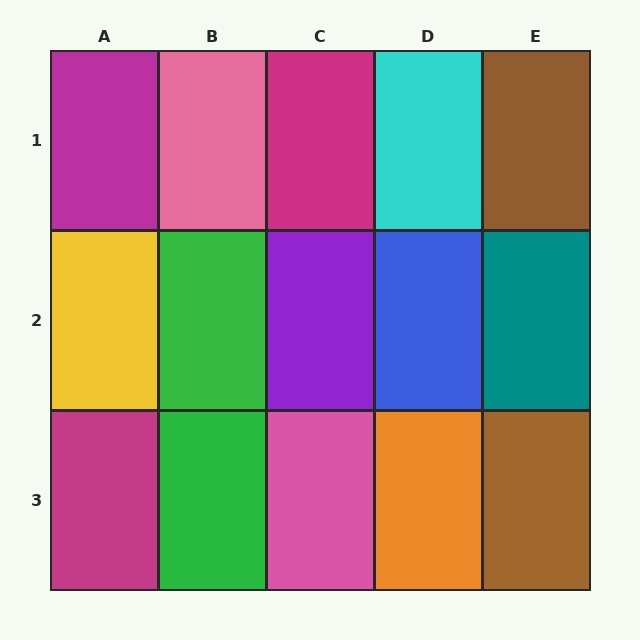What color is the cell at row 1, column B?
Pink.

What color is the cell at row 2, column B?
Green.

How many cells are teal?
1 cell is teal.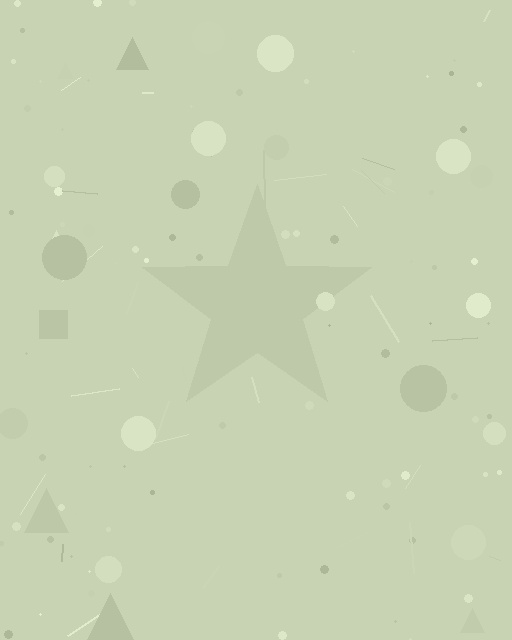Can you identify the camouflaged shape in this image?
The camouflaged shape is a star.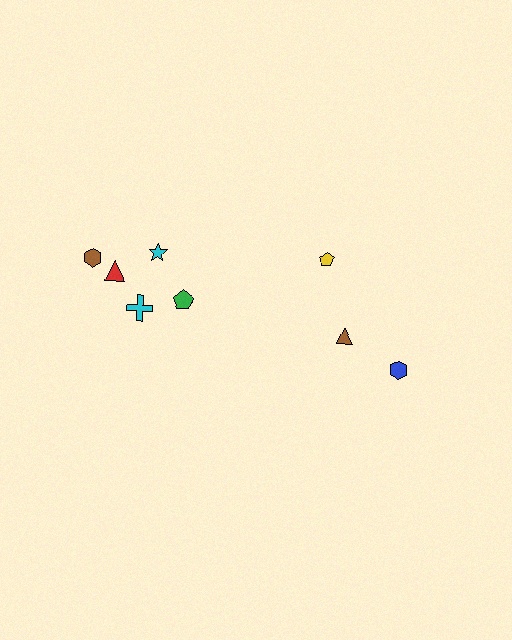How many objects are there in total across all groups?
There are 8 objects.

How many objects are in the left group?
There are 5 objects.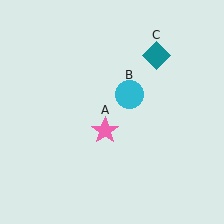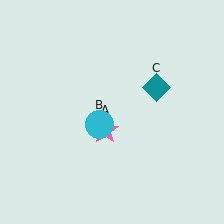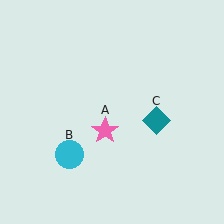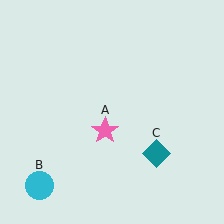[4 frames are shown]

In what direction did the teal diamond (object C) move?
The teal diamond (object C) moved down.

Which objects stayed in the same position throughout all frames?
Pink star (object A) remained stationary.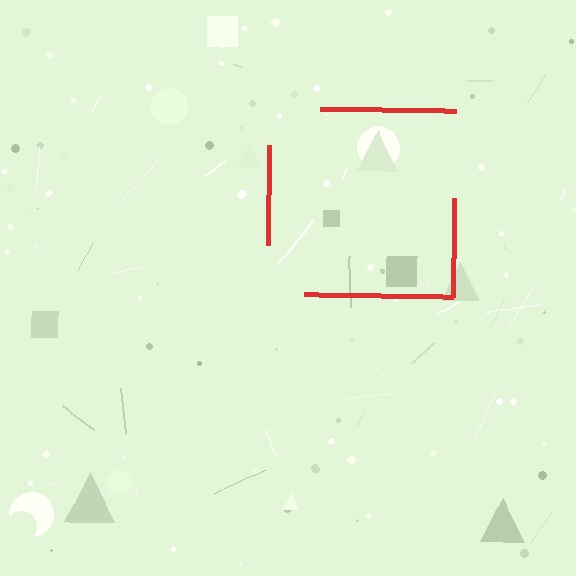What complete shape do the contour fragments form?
The contour fragments form a square.